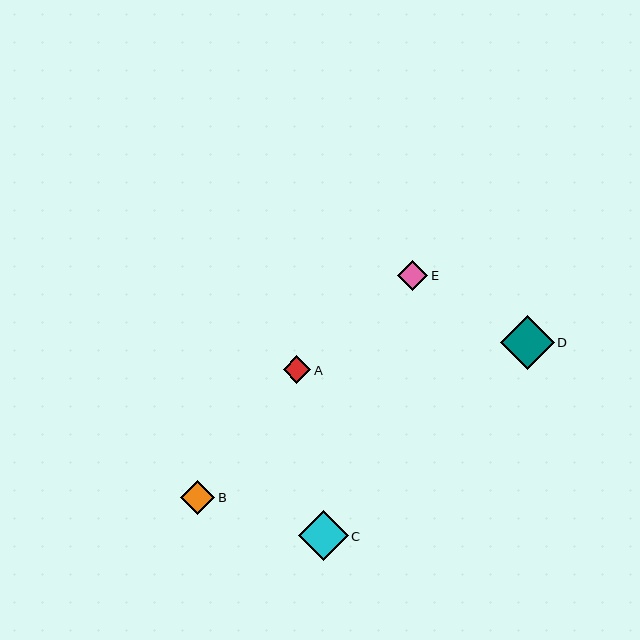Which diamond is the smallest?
Diamond A is the smallest with a size of approximately 27 pixels.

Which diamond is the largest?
Diamond D is the largest with a size of approximately 53 pixels.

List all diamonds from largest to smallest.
From largest to smallest: D, C, B, E, A.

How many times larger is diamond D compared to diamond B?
Diamond D is approximately 1.6 times the size of diamond B.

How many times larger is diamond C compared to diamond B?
Diamond C is approximately 1.5 times the size of diamond B.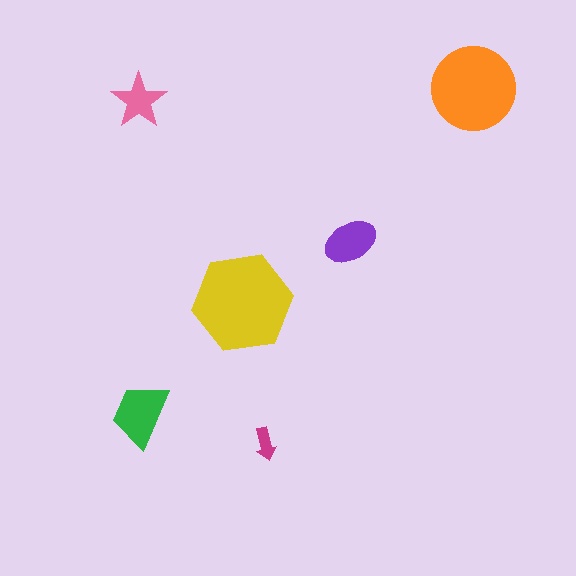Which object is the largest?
The yellow hexagon.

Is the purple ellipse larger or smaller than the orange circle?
Smaller.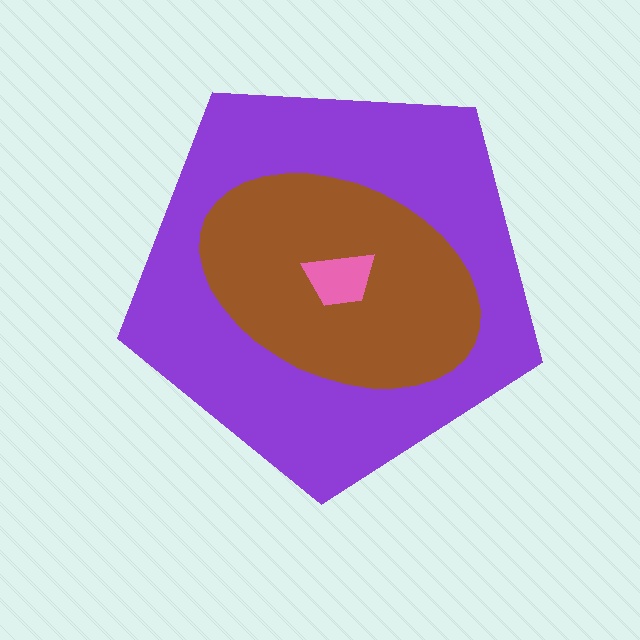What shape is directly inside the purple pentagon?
The brown ellipse.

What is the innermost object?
The pink trapezoid.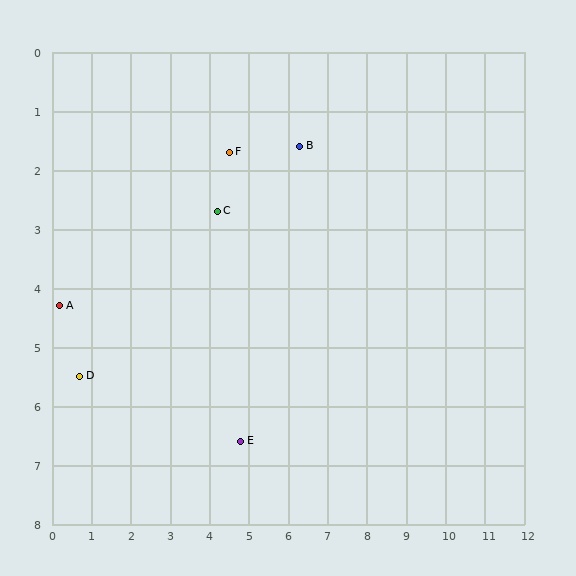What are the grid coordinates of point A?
Point A is at approximately (0.2, 4.3).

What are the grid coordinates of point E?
Point E is at approximately (4.8, 6.6).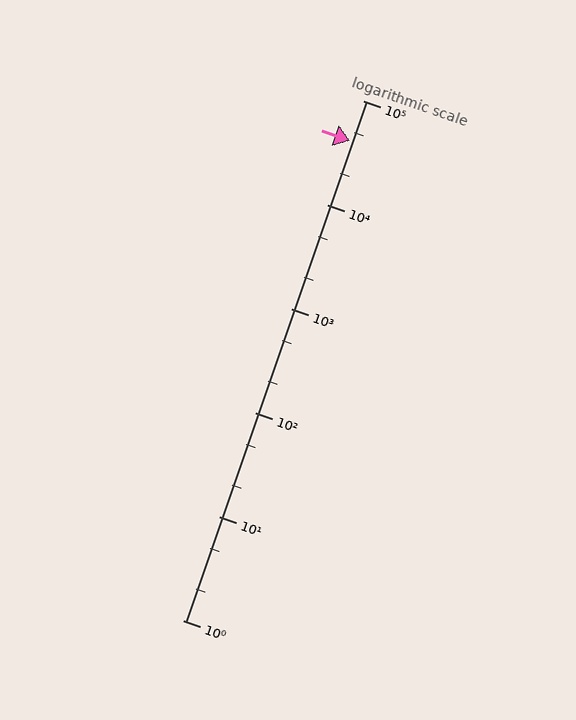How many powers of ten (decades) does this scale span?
The scale spans 5 decades, from 1 to 100000.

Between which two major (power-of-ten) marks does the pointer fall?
The pointer is between 10000 and 100000.